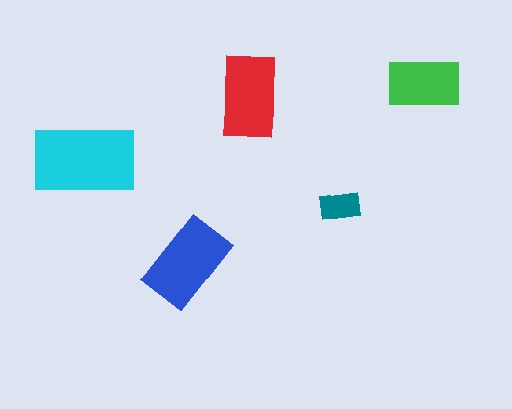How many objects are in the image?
There are 5 objects in the image.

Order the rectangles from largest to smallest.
the cyan one, the blue one, the red one, the green one, the teal one.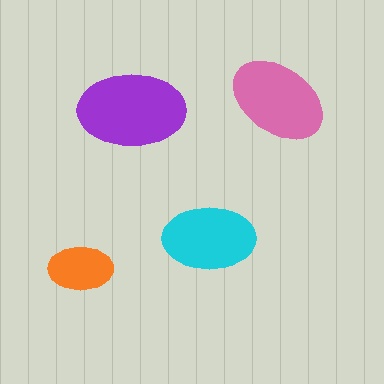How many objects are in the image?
There are 4 objects in the image.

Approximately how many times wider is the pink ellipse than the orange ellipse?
About 1.5 times wider.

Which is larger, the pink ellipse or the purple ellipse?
The purple one.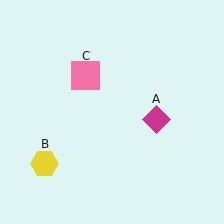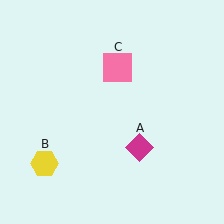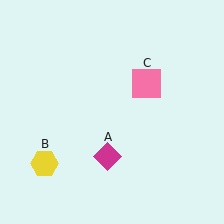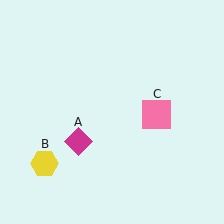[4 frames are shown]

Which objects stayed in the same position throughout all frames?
Yellow hexagon (object B) remained stationary.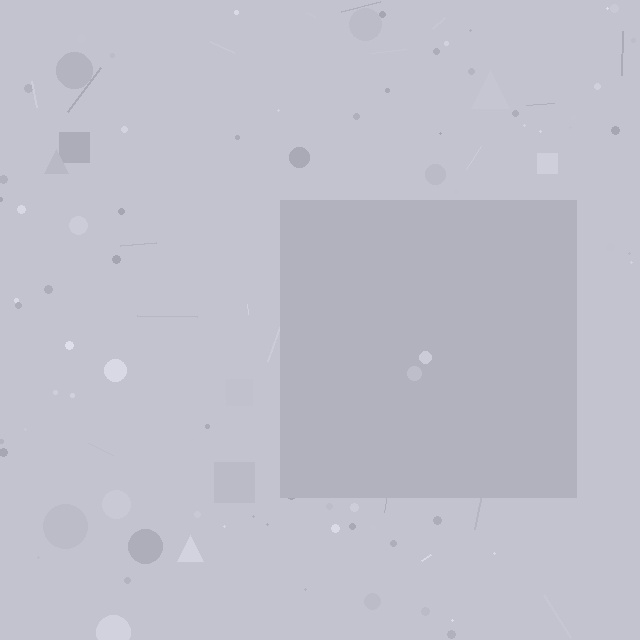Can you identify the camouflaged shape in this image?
The camouflaged shape is a square.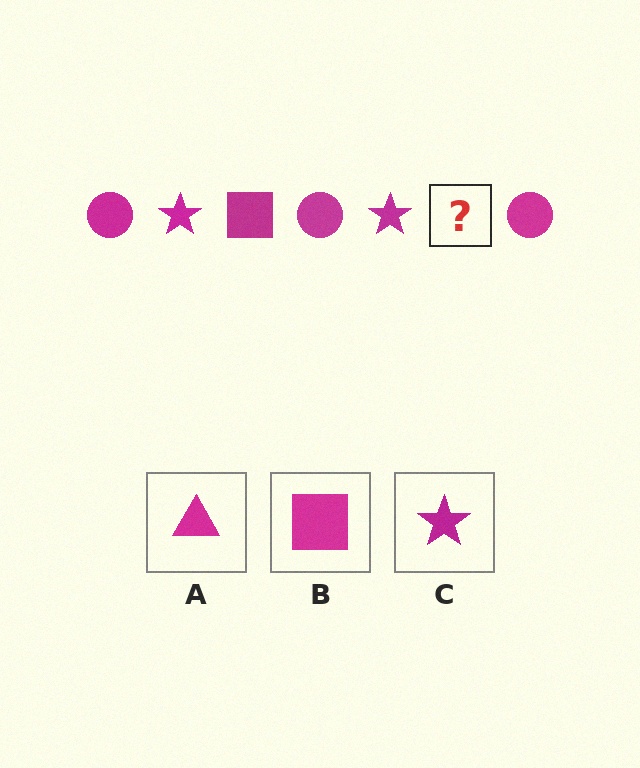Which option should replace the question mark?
Option B.